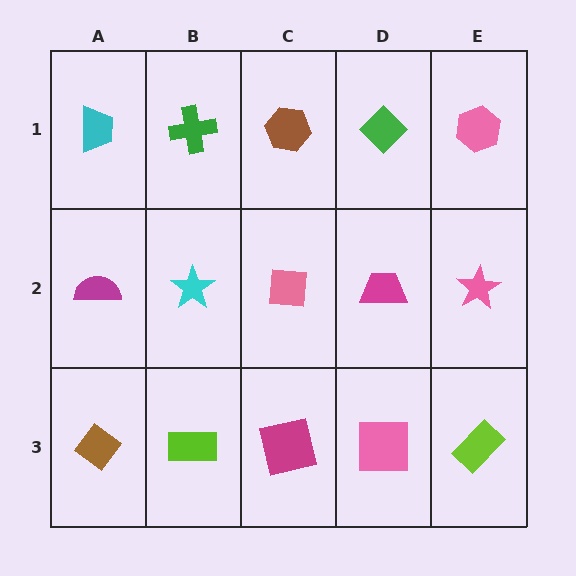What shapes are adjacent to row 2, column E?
A pink hexagon (row 1, column E), a lime rectangle (row 3, column E), a magenta trapezoid (row 2, column D).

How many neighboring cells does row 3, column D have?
3.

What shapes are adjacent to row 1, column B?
A cyan star (row 2, column B), a cyan trapezoid (row 1, column A), a brown hexagon (row 1, column C).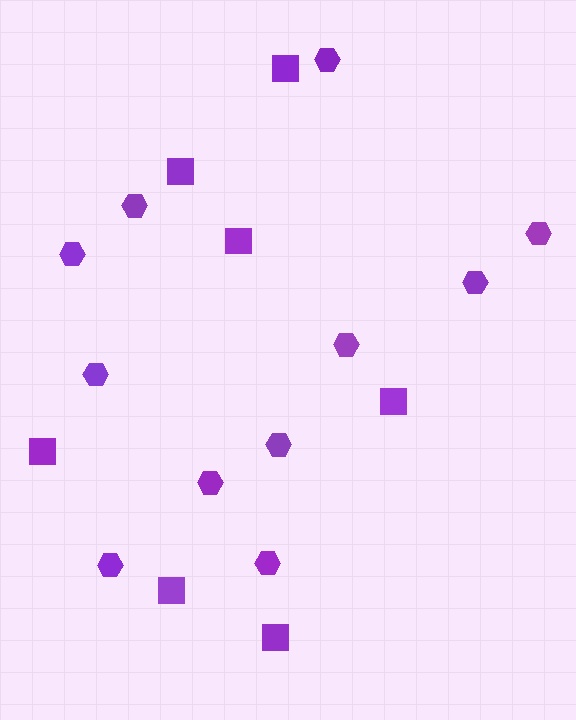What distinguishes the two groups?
There are 2 groups: one group of squares (7) and one group of hexagons (11).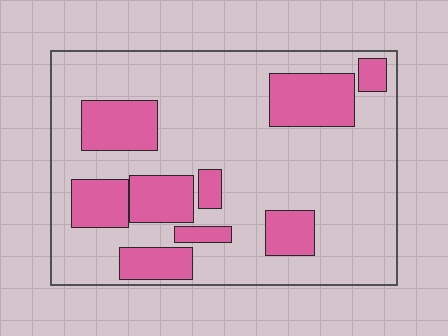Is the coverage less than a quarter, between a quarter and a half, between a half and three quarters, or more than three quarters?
Between a quarter and a half.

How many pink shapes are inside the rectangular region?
9.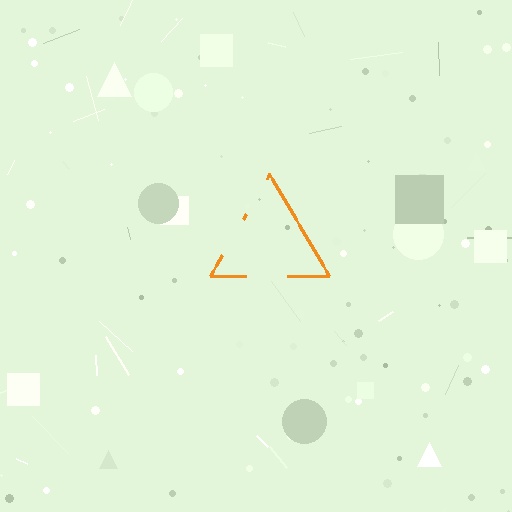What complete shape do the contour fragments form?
The contour fragments form a triangle.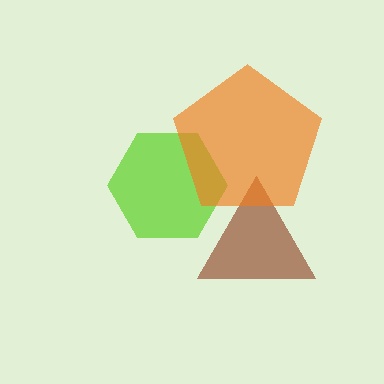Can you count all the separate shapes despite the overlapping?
Yes, there are 3 separate shapes.